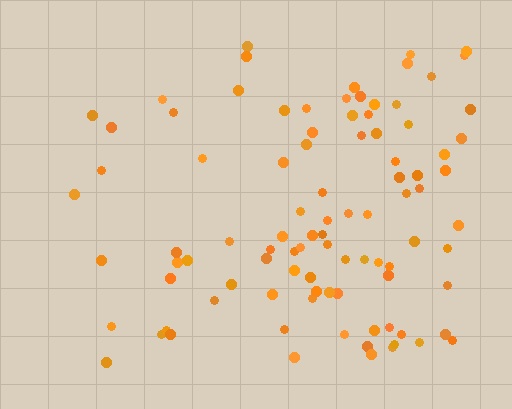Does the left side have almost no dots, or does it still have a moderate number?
Still a moderate number, just noticeably fewer than the right.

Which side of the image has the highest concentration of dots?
The right.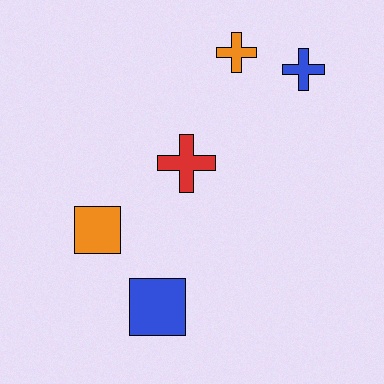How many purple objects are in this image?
There are no purple objects.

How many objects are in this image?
There are 5 objects.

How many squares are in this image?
There are 2 squares.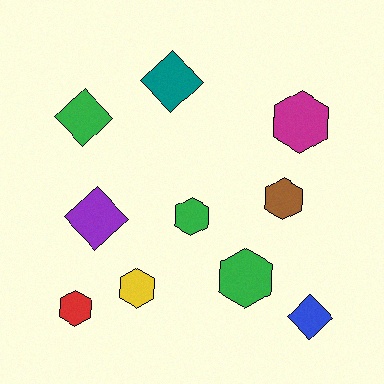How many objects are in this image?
There are 10 objects.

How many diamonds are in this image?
There are 4 diamonds.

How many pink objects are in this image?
There are no pink objects.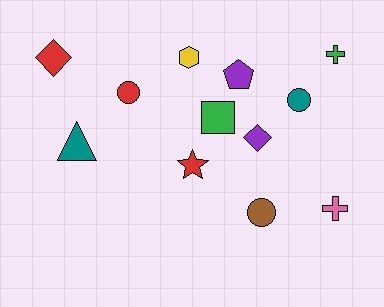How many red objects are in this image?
There are 3 red objects.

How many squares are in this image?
There is 1 square.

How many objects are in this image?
There are 12 objects.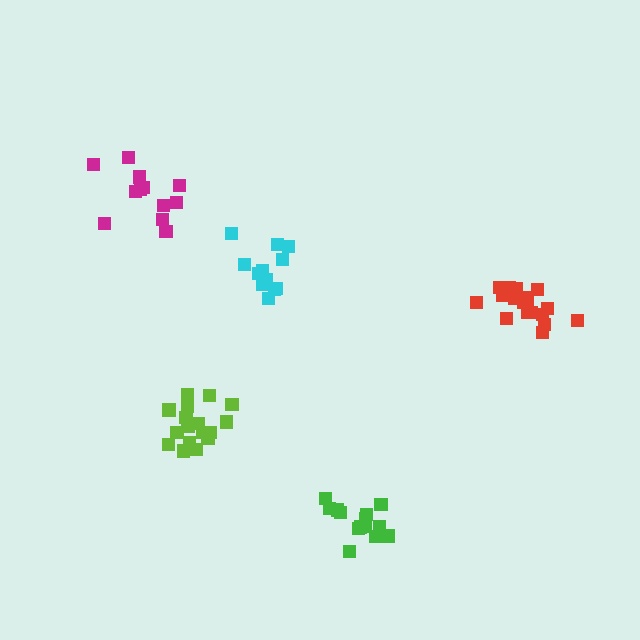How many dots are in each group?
Group 1: 12 dots, Group 2: 17 dots, Group 3: 14 dots, Group 4: 17 dots, Group 5: 12 dots (72 total).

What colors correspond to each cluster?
The clusters are colored: cyan, red, green, lime, magenta.